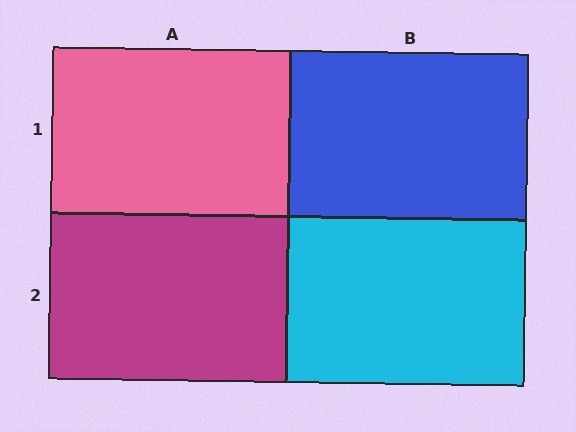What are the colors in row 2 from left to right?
Magenta, cyan.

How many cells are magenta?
1 cell is magenta.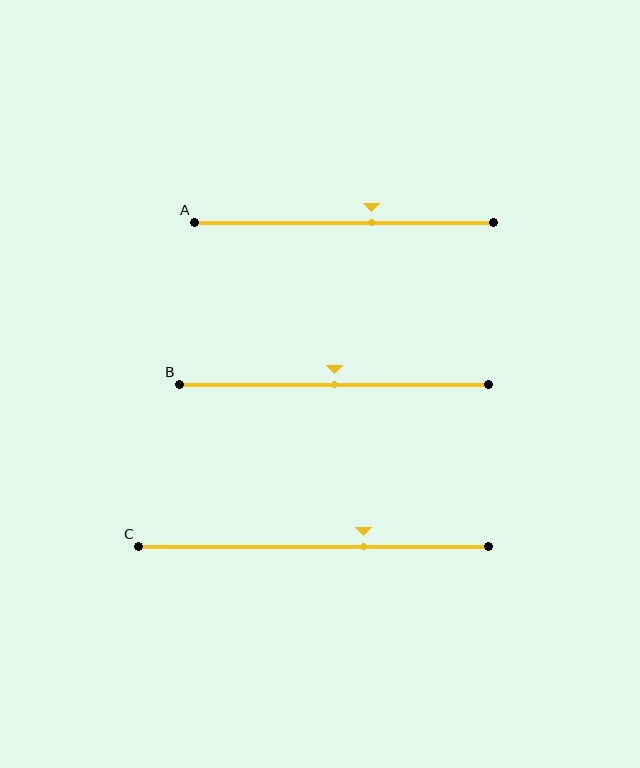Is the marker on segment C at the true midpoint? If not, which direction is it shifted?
No, the marker on segment C is shifted to the right by about 14% of the segment length.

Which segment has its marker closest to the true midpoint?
Segment B has its marker closest to the true midpoint.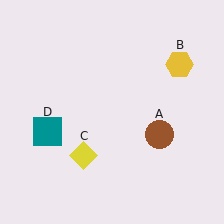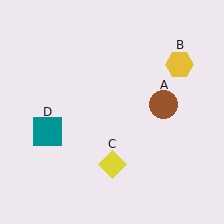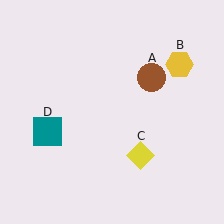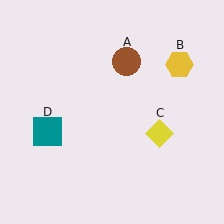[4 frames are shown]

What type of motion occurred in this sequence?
The brown circle (object A), yellow diamond (object C) rotated counterclockwise around the center of the scene.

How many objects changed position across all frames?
2 objects changed position: brown circle (object A), yellow diamond (object C).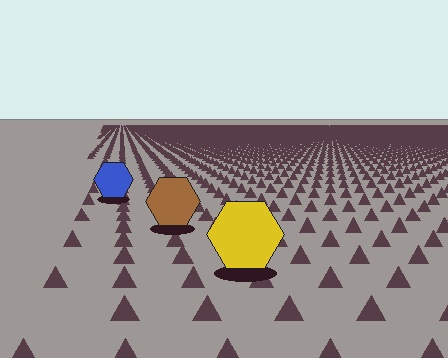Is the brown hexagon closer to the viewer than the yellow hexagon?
No. The yellow hexagon is closer — you can tell from the texture gradient: the ground texture is coarser near it.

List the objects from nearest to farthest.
From nearest to farthest: the yellow hexagon, the brown hexagon, the blue hexagon.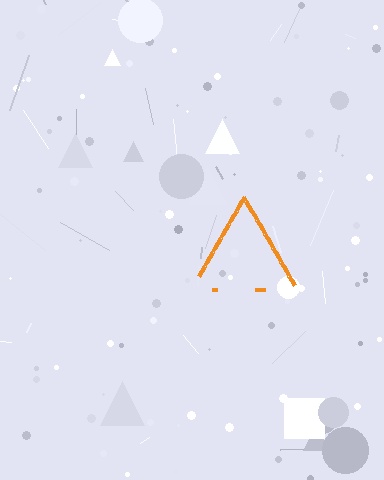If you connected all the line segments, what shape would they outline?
They would outline a triangle.